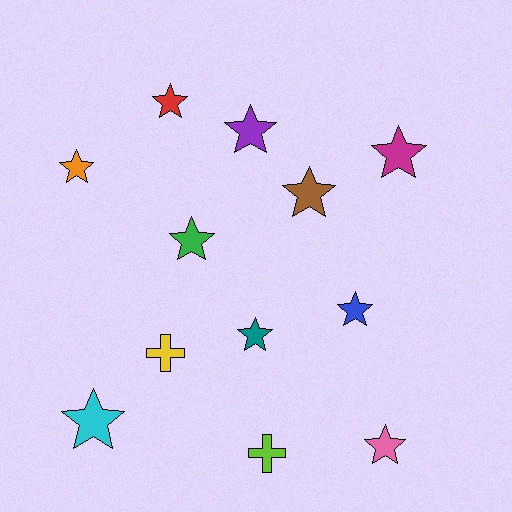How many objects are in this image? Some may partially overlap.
There are 12 objects.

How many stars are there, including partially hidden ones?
There are 10 stars.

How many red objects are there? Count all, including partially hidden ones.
There is 1 red object.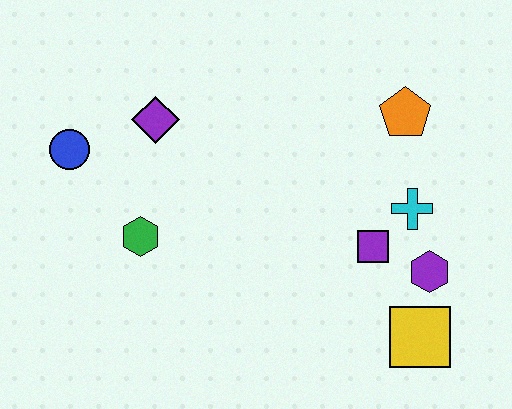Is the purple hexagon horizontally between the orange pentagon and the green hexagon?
No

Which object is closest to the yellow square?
The purple hexagon is closest to the yellow square.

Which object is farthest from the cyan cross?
The blue circle is farthest from the cyan cross.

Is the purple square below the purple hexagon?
No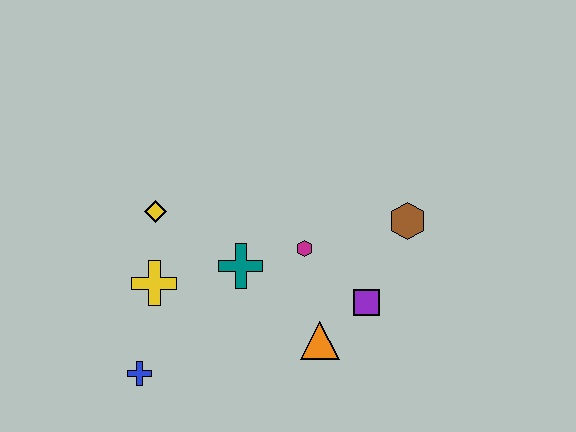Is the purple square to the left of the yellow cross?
No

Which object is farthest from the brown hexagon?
The blue cross is farthest from the brown hexagon.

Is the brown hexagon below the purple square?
No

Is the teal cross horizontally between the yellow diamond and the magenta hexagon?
Yes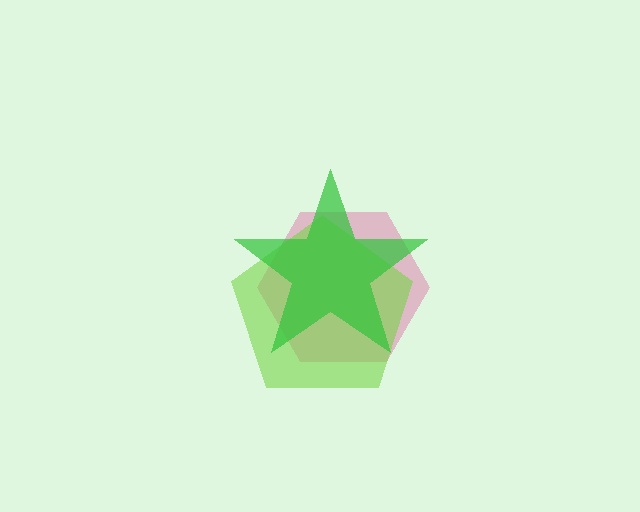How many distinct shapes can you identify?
There are 3 distinct shapes: a pink hexagon, a lime pentagon, a green star.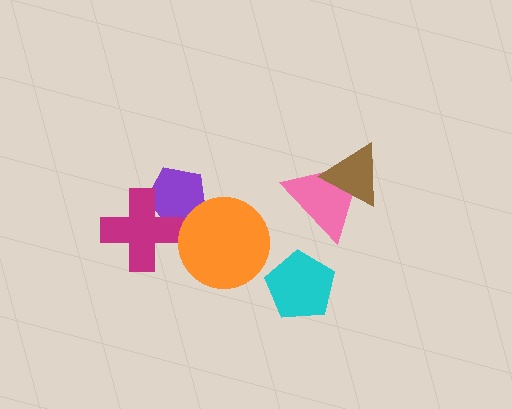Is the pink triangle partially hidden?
Yes, it is partially covered by another shape.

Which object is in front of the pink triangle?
The brown triangle is in front of the pink triangle.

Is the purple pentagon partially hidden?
Yes, it is partially covered by another shape.